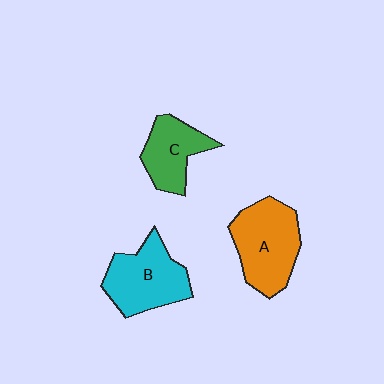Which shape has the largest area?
Shape A (orange).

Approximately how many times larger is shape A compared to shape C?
Approximately 1.4 times.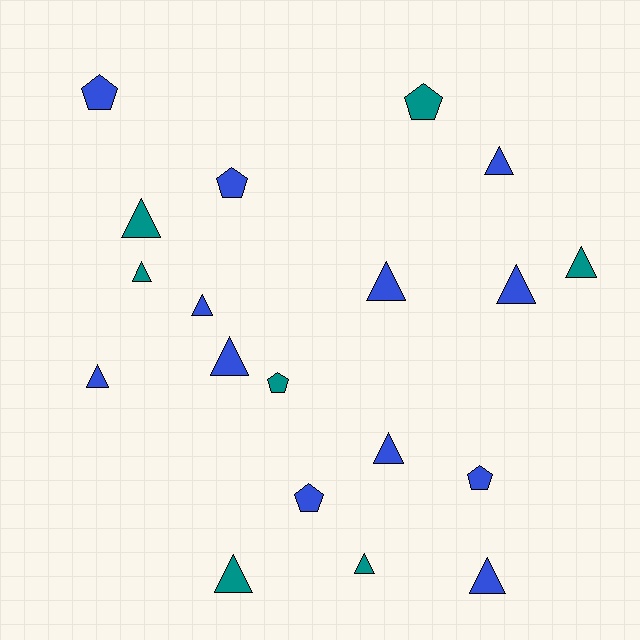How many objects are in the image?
There are 19 objects.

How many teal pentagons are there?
There are 2 teal pentagons.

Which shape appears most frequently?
Triangle, with 13 objects.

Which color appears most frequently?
Blue, with 12 objects.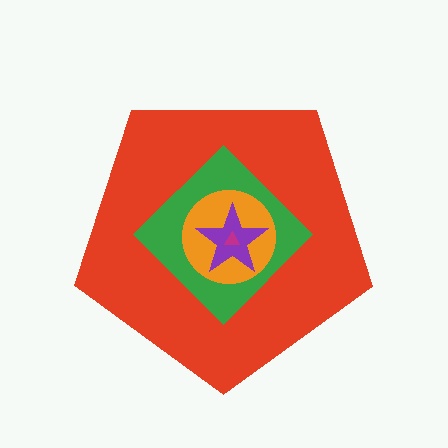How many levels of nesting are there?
5.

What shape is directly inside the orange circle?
The purple star.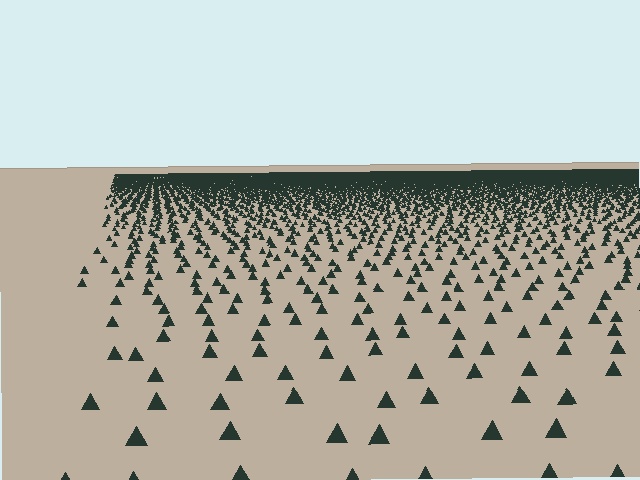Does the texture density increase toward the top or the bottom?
Density increases toward the top.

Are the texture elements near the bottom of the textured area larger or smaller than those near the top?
Larger. Near the bottom, elements are closer to the viewer and appear at a bigger on-screen size.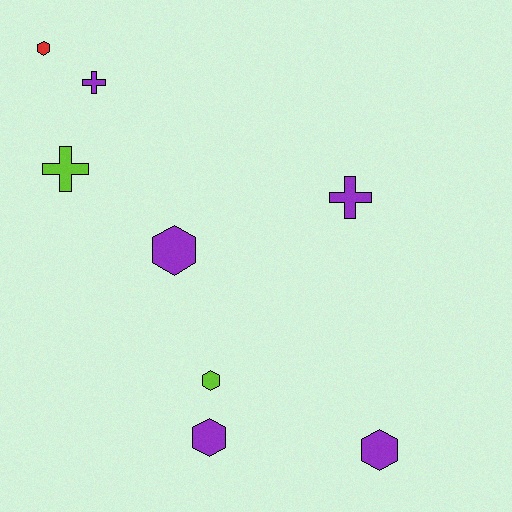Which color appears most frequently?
Purple, with 5 objects.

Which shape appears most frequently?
Hexagon, with 5 objects.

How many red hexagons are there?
There is 1 red hexagon.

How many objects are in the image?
There are 8 objects.